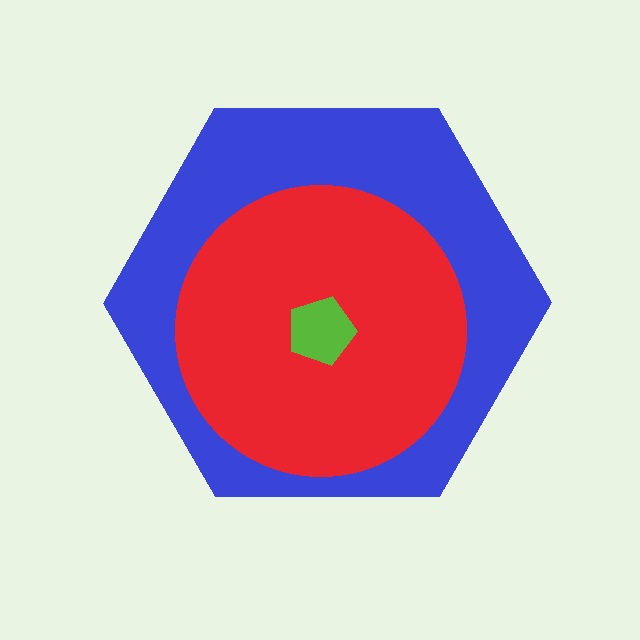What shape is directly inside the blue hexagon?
The red circle.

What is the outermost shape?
The blue hexagon.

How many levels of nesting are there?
3.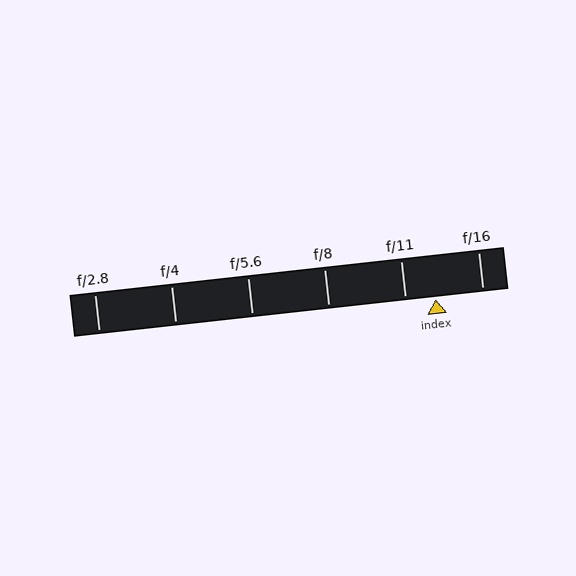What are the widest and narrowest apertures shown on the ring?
The widest aperture shown is f/2.8 and the narrowest is f/16.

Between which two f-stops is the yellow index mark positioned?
The index mark is between f/11 and f/16.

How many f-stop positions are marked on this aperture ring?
There are 6 f-stop positions marked.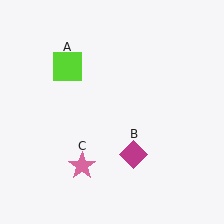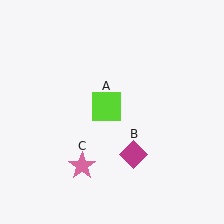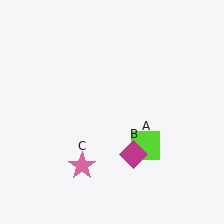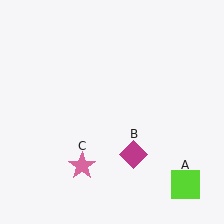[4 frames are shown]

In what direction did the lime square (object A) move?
The lime square (object A) moved down and to the right.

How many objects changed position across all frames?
1 object changed position: lime square (object A).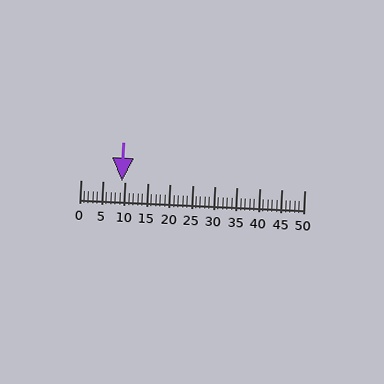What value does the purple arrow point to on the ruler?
The purple arrow points to approximately 9.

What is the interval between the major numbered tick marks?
The major tick marks are spaced 5 units apart.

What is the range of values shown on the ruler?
The ruler shows values from 0 to 50.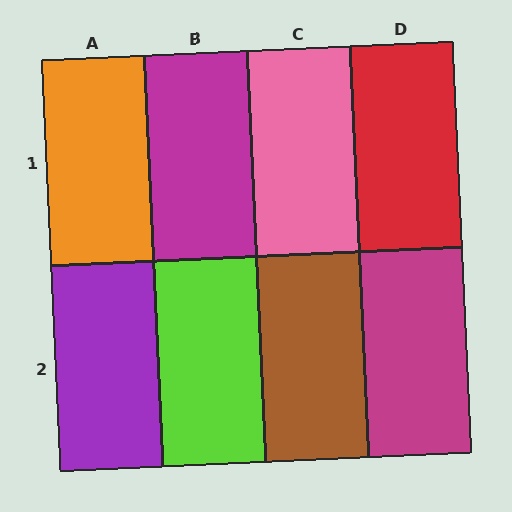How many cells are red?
1 cell is red.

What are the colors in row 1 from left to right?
Orange, magenta, pink, red.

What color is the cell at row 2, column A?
Purple.